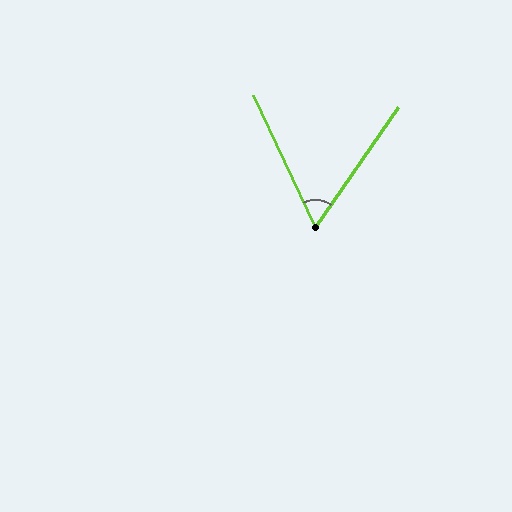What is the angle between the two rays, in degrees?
Approximately 60 degrees.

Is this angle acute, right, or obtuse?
It is acute.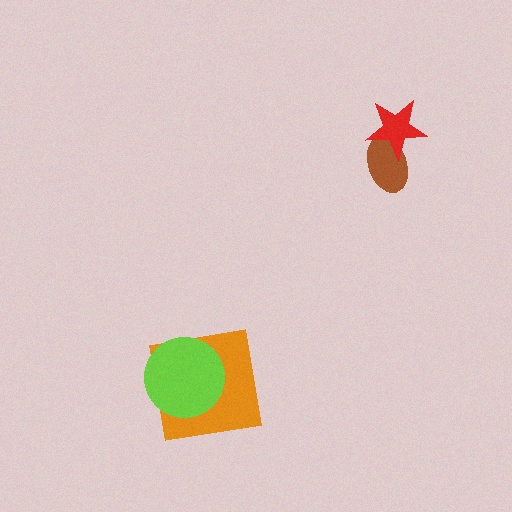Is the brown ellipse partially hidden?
Yes, it is partially covered by another shape.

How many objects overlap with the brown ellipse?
1 object overlaps with the brown ellipse.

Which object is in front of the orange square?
The lime circle is in front of the orange square.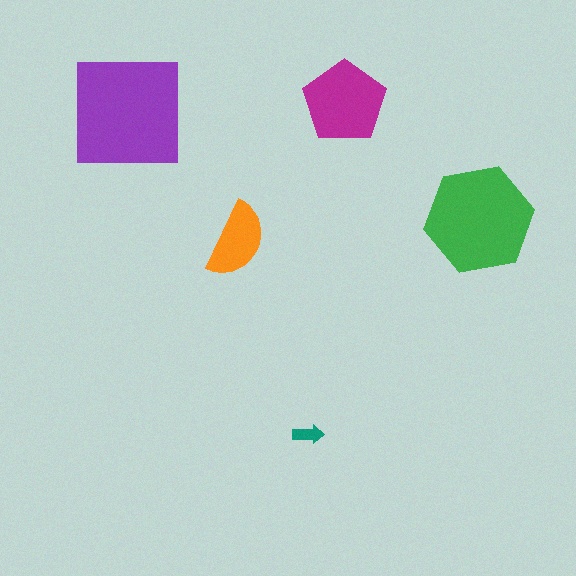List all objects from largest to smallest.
The purple square, the green hexagon, the magenta pentagon, the orange semicircle, the teal arrow.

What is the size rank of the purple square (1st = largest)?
1st.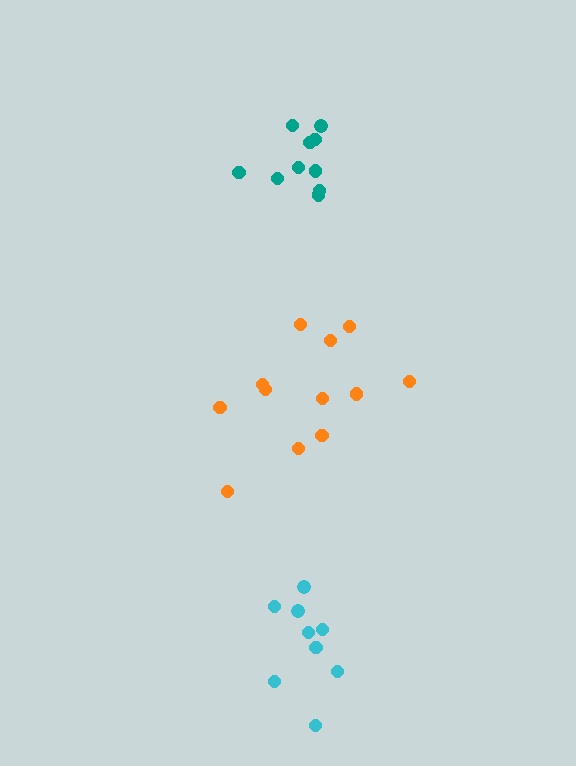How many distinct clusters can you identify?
There are 3 distinct clusters.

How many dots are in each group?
Group 1: 9 dots, Group 2: 12 dots, Group 3: 10 dots (31 total).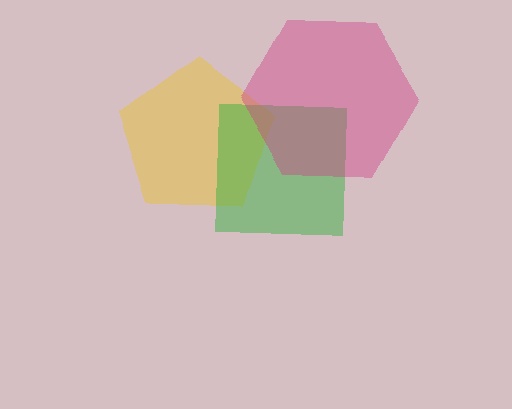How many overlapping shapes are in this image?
There are 3 overlapping shapes in the image.